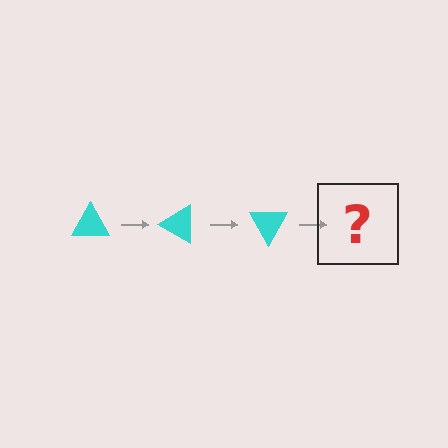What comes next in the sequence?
The next element should be a cyan triangle rotated 90 degrees.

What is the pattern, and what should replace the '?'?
The pattern is that the triangle rotates 30 degrees each step. The '?' should be a cyan triangle rotated 90 degrees.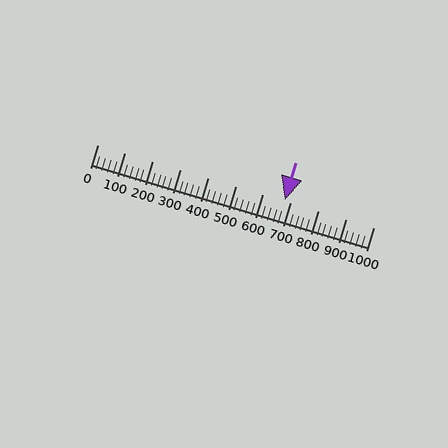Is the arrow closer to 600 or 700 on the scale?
The arrow is closer to 700.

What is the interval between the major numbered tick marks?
The major tick marks are spaced 100 units apart.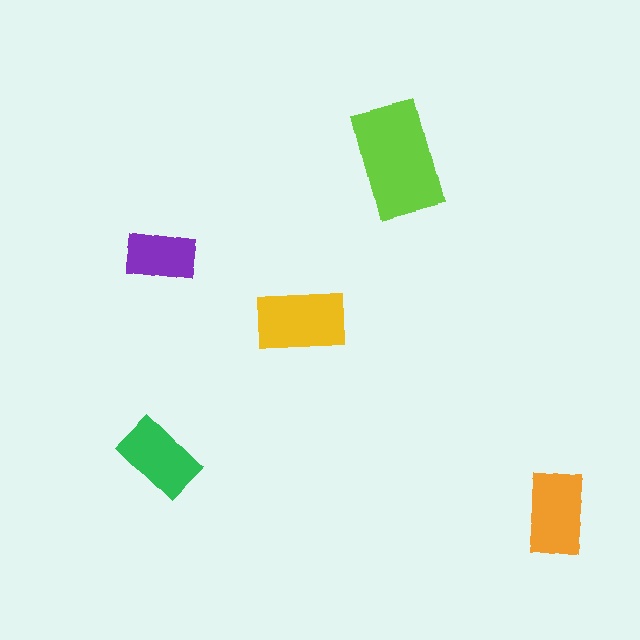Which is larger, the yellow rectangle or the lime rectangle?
The lime one.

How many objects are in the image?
There are 5 objects in the image.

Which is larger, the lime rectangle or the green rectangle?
The lime one.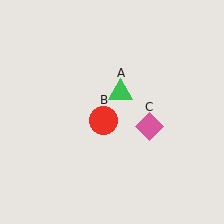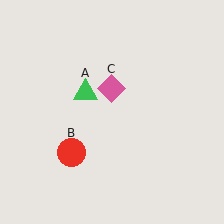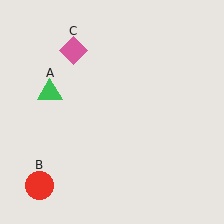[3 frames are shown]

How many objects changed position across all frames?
3 objects changed position: green triangle (object A), red circle (object B), pink diamond (object C).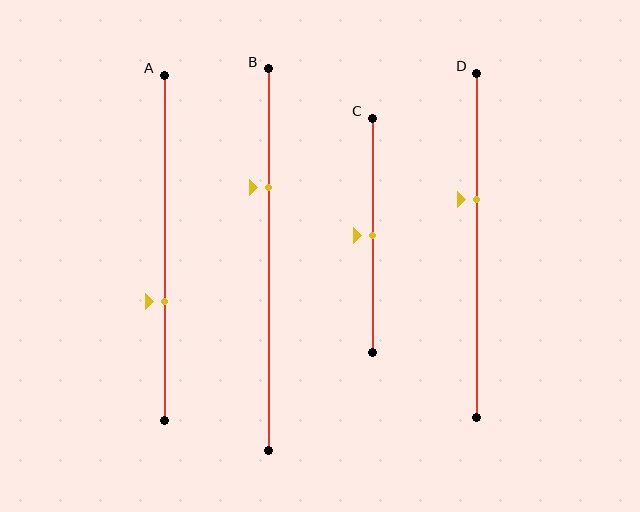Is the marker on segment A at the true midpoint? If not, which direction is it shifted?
No, the marker on segment A is shifted downward by about 15% of the segment length.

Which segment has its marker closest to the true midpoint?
Segment C has its marker closest to the true midpoint.